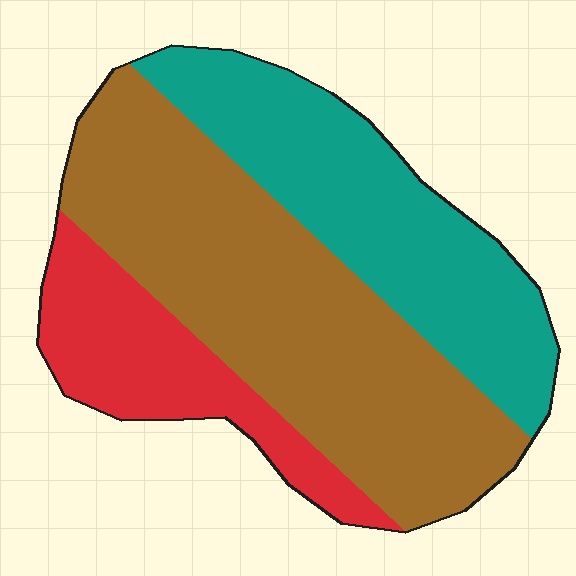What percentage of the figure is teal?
Teal covers 32% of the figure.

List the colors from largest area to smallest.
From largest to smallest: brown, teal, red.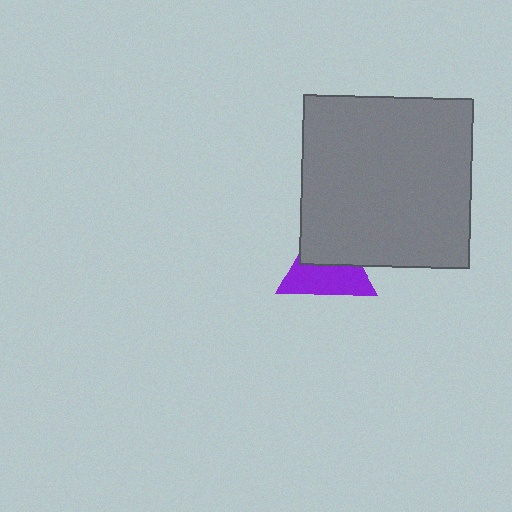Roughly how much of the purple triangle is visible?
About half of it is visible (roughly 56%).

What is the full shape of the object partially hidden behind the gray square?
The partially hidden object is a purple triangle.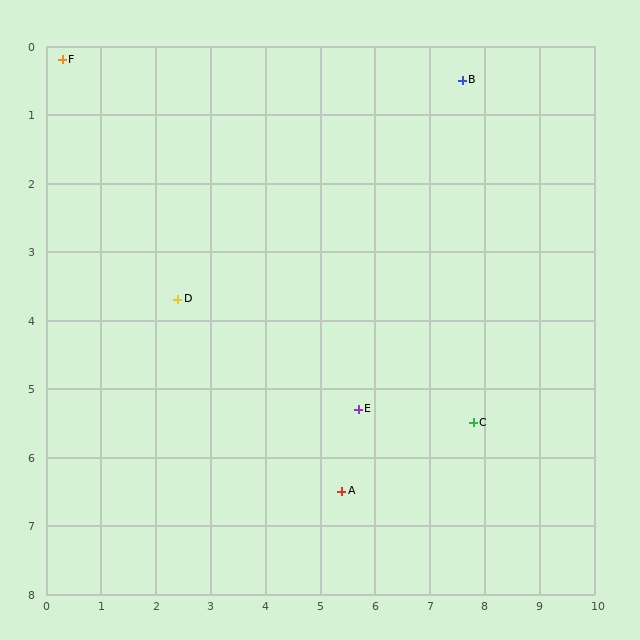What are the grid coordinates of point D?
Point D is at approximately (2.4, 3.7).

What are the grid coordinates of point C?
Point C is at approximately (7.8, 5.5).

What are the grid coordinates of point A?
Point A is at approximately (5.4, 6.5).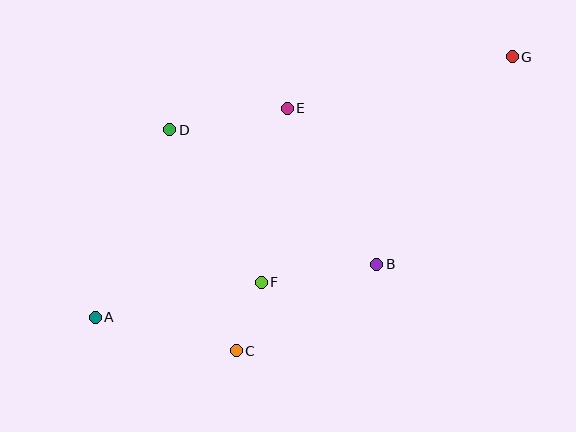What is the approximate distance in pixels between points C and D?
The distance between C and D is approximately 231 pixels.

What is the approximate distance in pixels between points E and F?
The distance between E and F is approximately 176 pixels.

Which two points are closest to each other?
Points C and F are closest to each other.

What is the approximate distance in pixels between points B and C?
The distance between B and C is approximately 165 pixels.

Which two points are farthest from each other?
Points A and G are farthest from each other.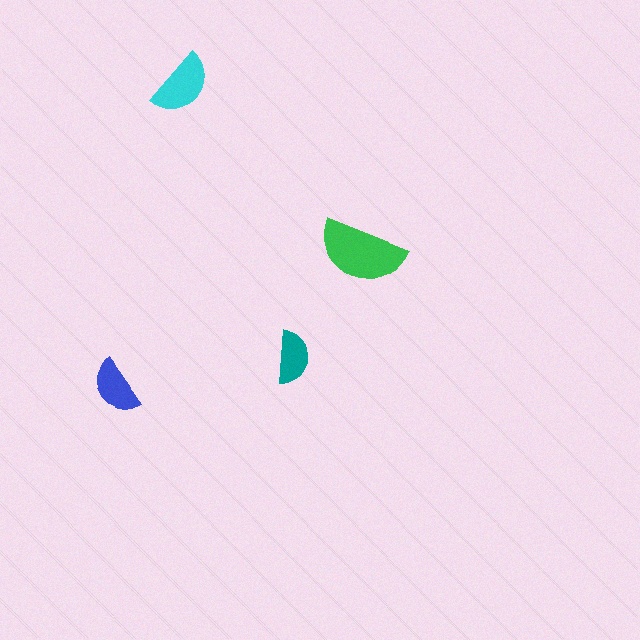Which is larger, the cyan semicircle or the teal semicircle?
The cyan one.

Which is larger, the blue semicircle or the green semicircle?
The green one.